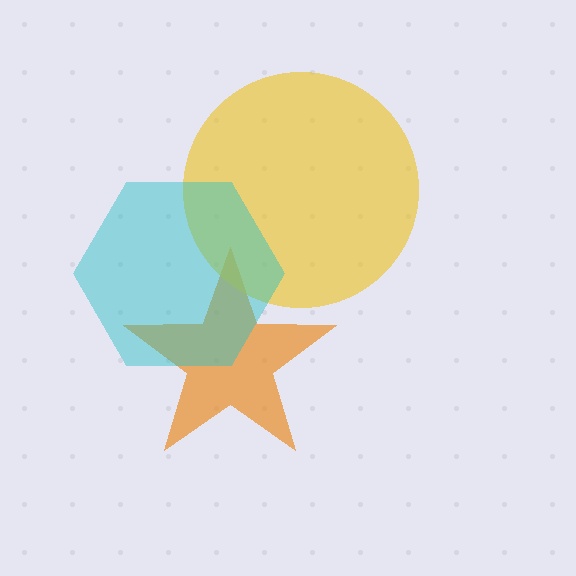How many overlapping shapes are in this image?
There are 3 overlapping shapes in the image.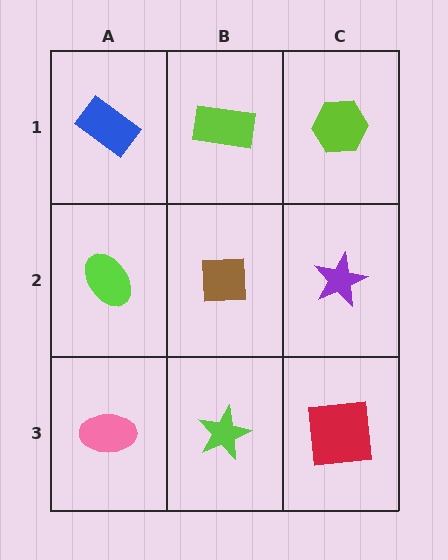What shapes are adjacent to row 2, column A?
A blue rectangle (row 1, column A), a pink ellipse (row 3, column A), a brown square (row 2, column B).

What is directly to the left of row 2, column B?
A lime ellipse.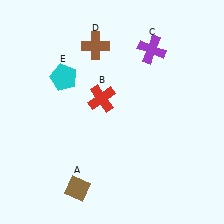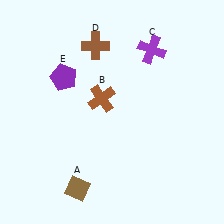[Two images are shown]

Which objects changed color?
B changed from red to brown. E changed from cyan to purple.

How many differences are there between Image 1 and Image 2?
There are 2 differences between the two images.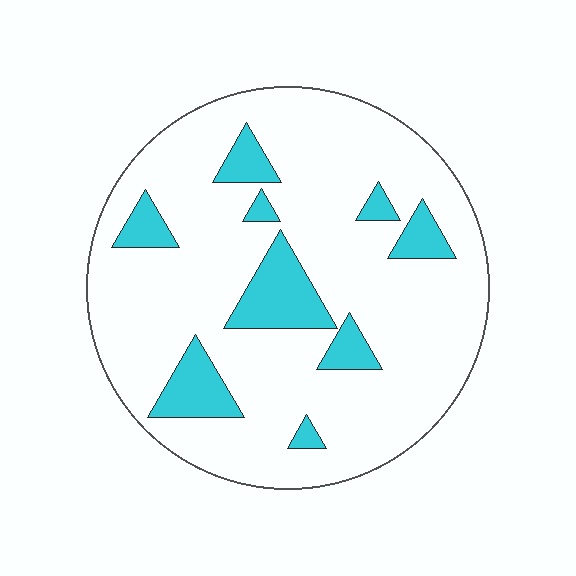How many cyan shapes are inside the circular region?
9.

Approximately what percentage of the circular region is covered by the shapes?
Approximately 15%.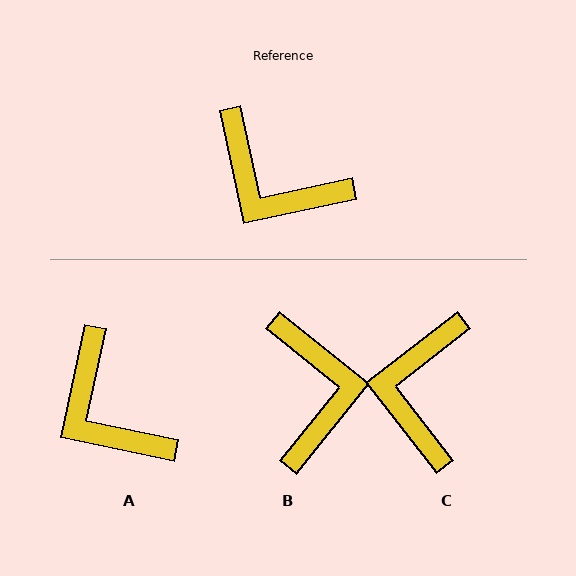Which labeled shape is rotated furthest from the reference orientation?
B, about 129 degrees away.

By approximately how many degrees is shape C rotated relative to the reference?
Approximately 64 degrees clockwise.